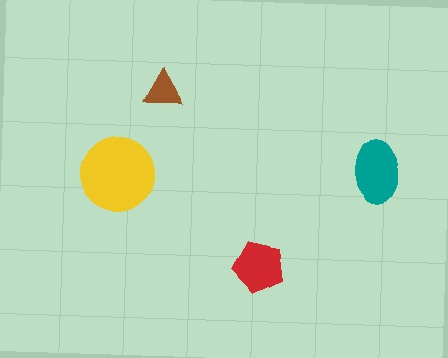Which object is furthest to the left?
The yellow circle is leftmost.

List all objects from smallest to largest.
The brown triangle, the red pentagon, the teal ellipse, the yellow circle.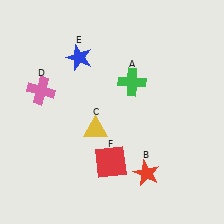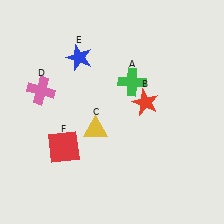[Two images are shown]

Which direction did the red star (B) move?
The red star (B) moved up.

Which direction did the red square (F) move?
The red square (F) moved left.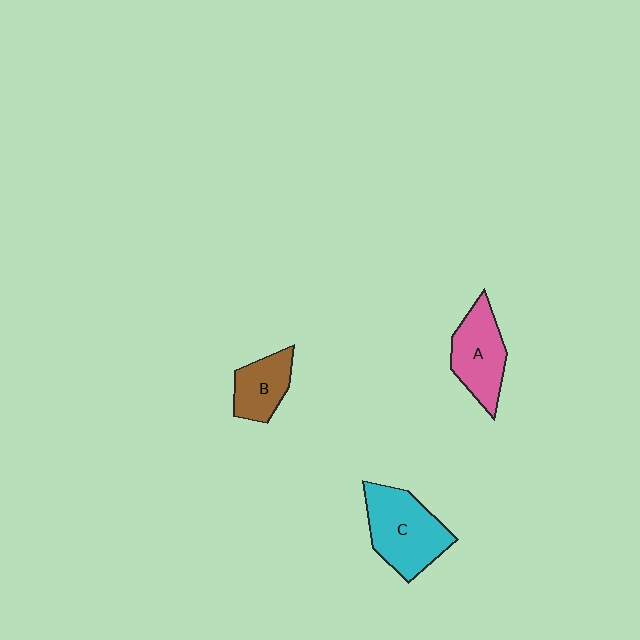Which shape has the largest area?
Shape C (cyan).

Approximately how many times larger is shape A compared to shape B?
Approximately 1.4 times.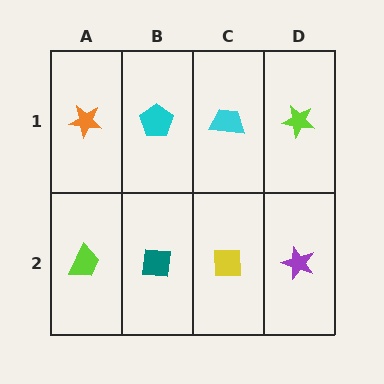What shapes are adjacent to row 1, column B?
A teal square (row 2, column B), an orange star (row 1, column A), a cyan trapezoid (row 1, column C).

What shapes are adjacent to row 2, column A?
An orange star (row 1, column A), a teal square (row 2, column B).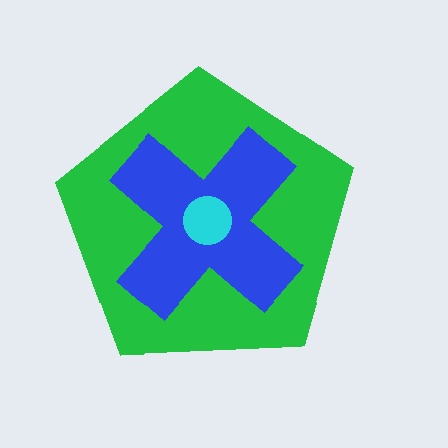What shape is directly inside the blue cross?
The cyan circle.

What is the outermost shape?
The green pentagon.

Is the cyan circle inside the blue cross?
Yes.